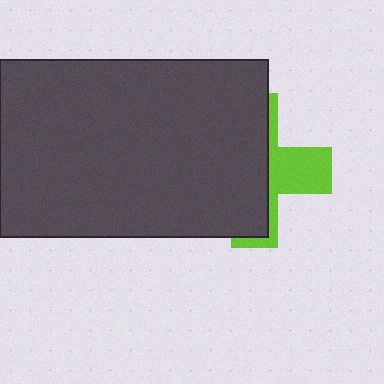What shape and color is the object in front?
The object in front is a dark gray rectangle.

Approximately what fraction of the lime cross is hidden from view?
Roughly 66% of the lime cross is hidden behind the dark gray rectangle.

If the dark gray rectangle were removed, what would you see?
You would see the complete lime cross.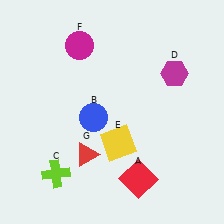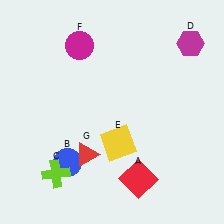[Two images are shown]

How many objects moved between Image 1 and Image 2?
2 objects moved between the two images.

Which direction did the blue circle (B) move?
The blue circle (B) moved down.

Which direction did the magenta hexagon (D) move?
The magenta hexagon (D) moved up.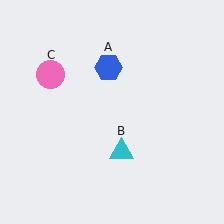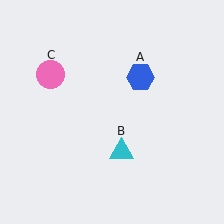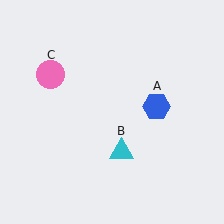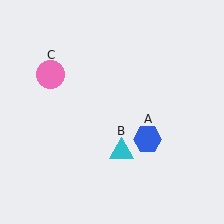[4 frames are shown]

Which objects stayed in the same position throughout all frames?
Cyan triangle (object B) and pink circle (object C) remained stationary.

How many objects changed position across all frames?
1 object changed position: blue hexagon (object A).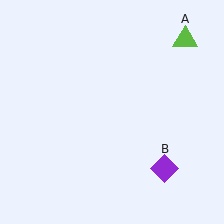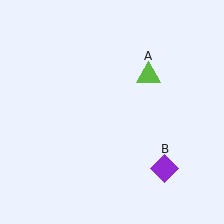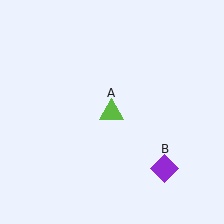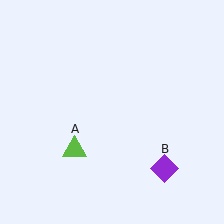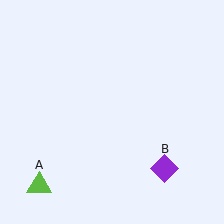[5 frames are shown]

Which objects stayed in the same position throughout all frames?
Purple diamond (object B) remained stationary.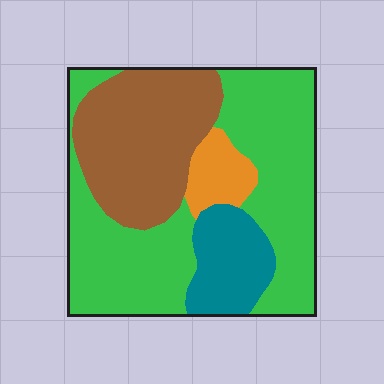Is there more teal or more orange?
Teal.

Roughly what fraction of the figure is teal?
Teal takes up about one eighth (1/8) of the figure.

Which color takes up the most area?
Green, at roughly 50%.